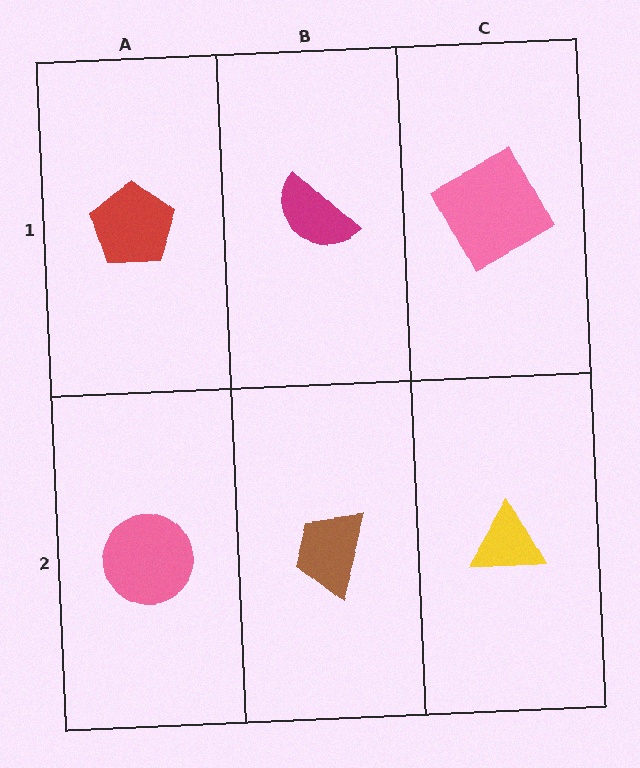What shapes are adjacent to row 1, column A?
A pink circle (row 2, column A), a magenta semicircle (row 1, column B).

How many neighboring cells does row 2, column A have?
2.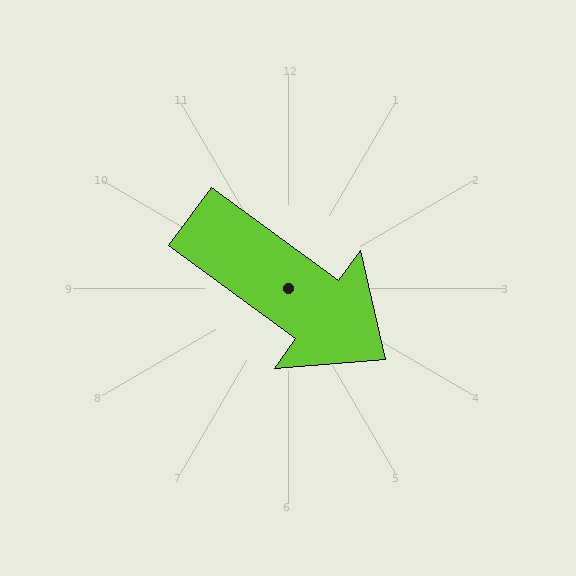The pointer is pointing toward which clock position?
Roughly 4 o'clock.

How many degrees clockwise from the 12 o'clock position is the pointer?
Approximately 126 degrees.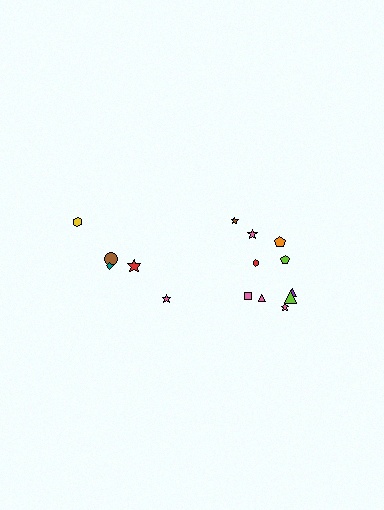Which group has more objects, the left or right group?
The right group.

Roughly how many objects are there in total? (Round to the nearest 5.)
Roughly 15 objects in total.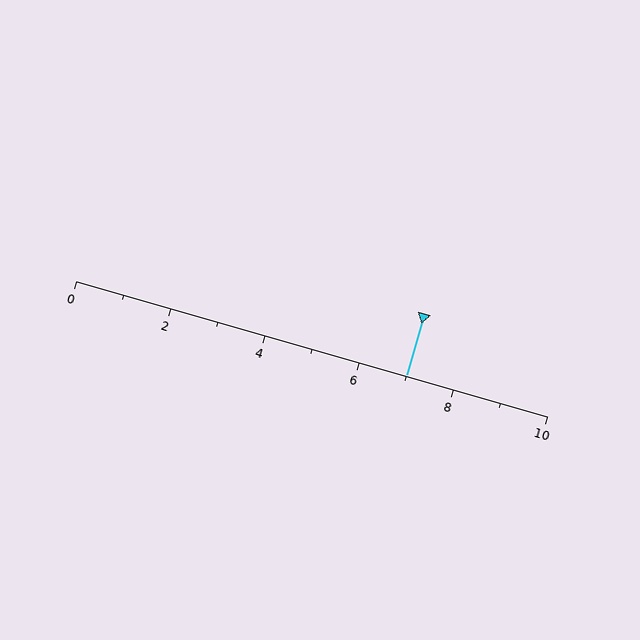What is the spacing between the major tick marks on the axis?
The major ticks are spaced 2 apart.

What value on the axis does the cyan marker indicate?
The marker indicates approximately 7.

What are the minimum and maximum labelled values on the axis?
The axis runs from 0 to 10.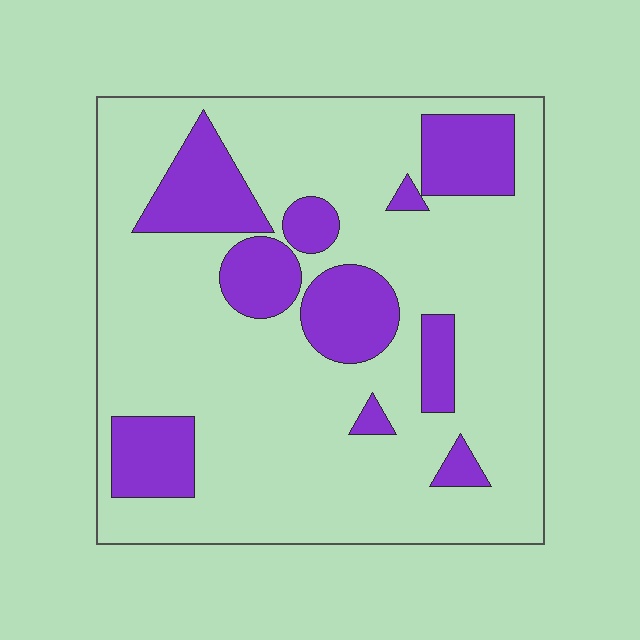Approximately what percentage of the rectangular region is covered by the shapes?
Approximately 25%.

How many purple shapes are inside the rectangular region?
10.